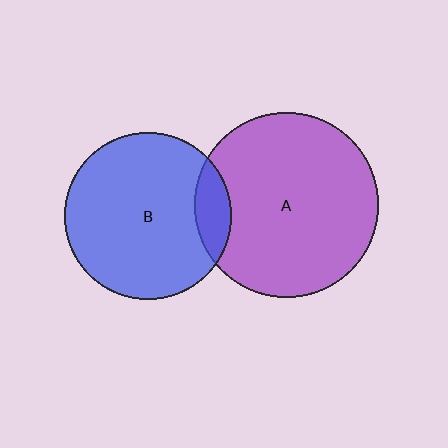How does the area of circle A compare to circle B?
Approximately 1.2 times.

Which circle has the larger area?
Circle A (purple).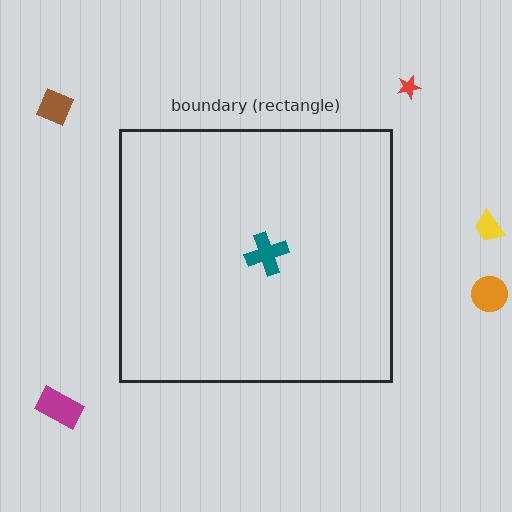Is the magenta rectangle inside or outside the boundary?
Outside.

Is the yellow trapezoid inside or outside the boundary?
Outside.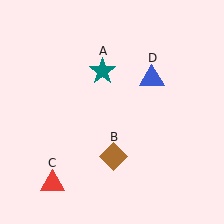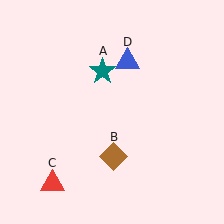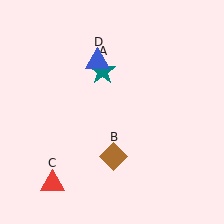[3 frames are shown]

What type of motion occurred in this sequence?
The blue triangle (object D) rotated counterclockwise around the center of the scene.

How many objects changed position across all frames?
1 object changed position: blue triangle (object D).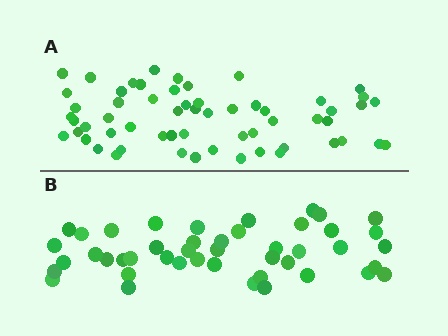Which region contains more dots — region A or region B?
Region A (the top region) has more dots.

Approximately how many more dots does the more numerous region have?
Region A has approximately 15 more dots than region B.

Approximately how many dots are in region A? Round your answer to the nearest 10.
About 60 dots. (The exact count is 59, which rounds to 60.)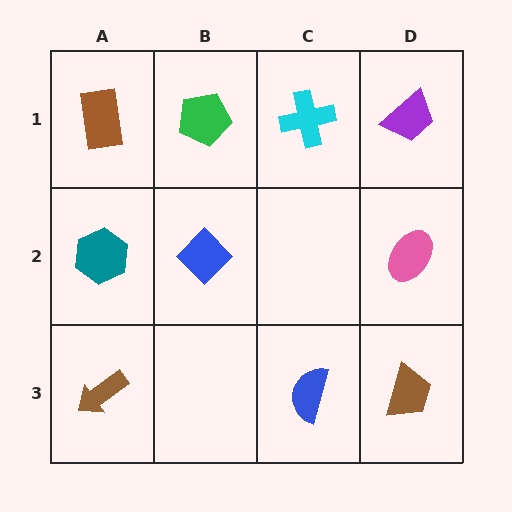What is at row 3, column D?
A brown trapezoid.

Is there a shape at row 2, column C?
No, that cell is empty.